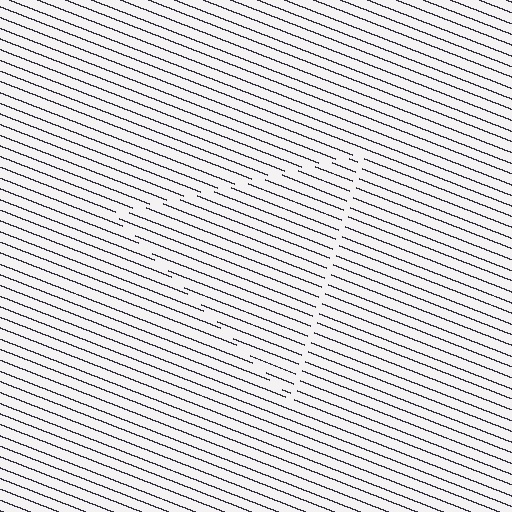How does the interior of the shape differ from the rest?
The interior of the shape contains the same grating, shifted by half a period — the contour is defined by the phase discontinuity where line-ends from the inner and outer gratings abut.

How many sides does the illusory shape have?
3 sides — the line-ends trace a triangle.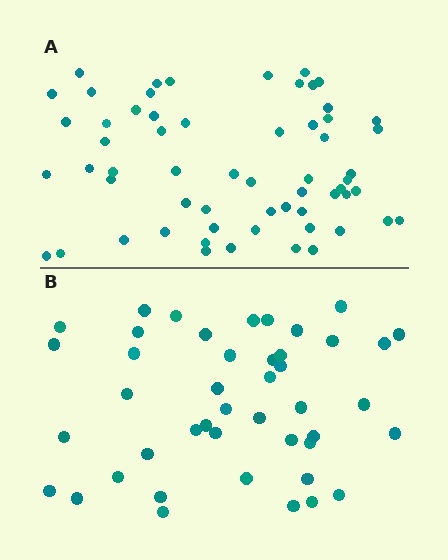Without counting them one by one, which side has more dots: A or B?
Region A (the top region) has more dots.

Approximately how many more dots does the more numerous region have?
Region A has approximately 15 more dots than region B.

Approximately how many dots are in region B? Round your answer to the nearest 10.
About 40 dots. (The exact count is 44, which rounds to 40.)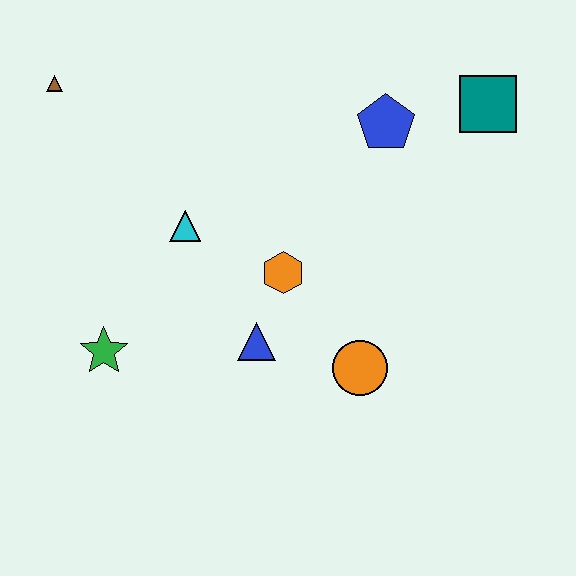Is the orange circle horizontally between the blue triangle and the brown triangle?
No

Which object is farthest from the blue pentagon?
The green star is farthest from the blue pentagon.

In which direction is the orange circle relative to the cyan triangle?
The orange circle is to the right of the cyan triangle.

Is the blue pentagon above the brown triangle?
No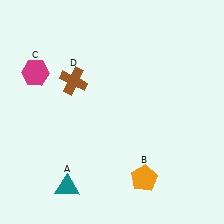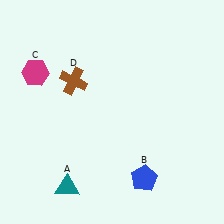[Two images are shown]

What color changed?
The pentagon (B) changed from orange in Image 1 to blue in Image 2.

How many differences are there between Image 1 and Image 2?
There is 1 difference between the two images.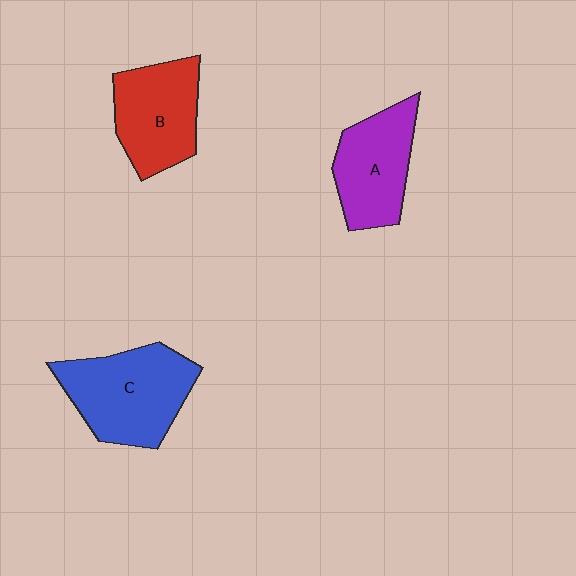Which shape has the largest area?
Shape C (blue).